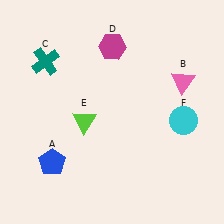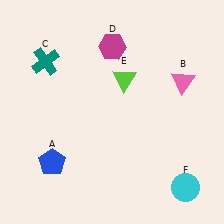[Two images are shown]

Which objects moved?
The objects that moved are: the lime triangle (E), the cyan circle (F).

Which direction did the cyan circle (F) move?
The cyan circle (F) moved down.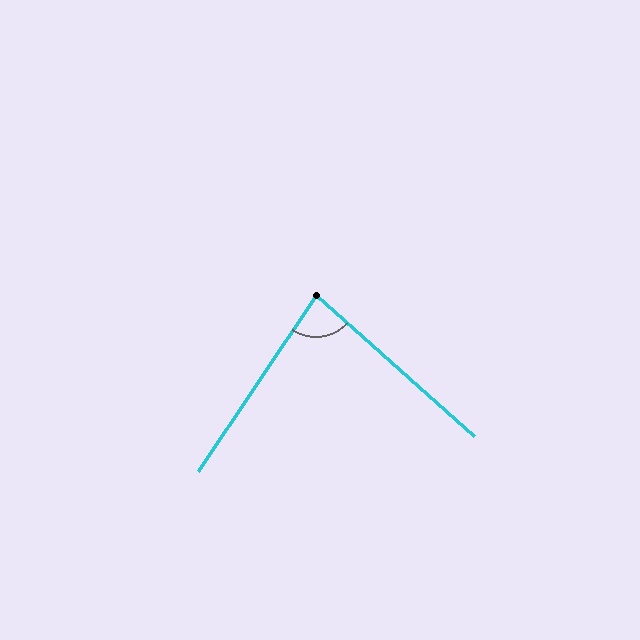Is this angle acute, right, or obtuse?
It is acute.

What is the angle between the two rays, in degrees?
Approximately 82 degrees.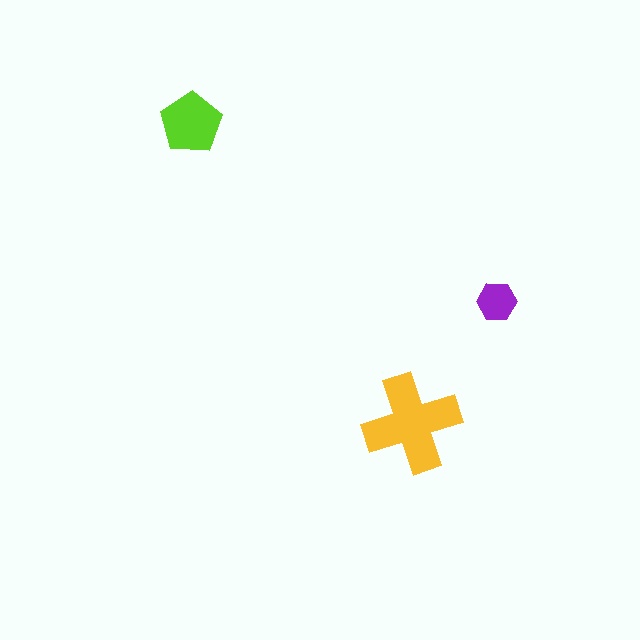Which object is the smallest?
The purple hexagon.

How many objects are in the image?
There are 3 objects in the image.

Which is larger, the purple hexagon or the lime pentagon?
The lime pentagon.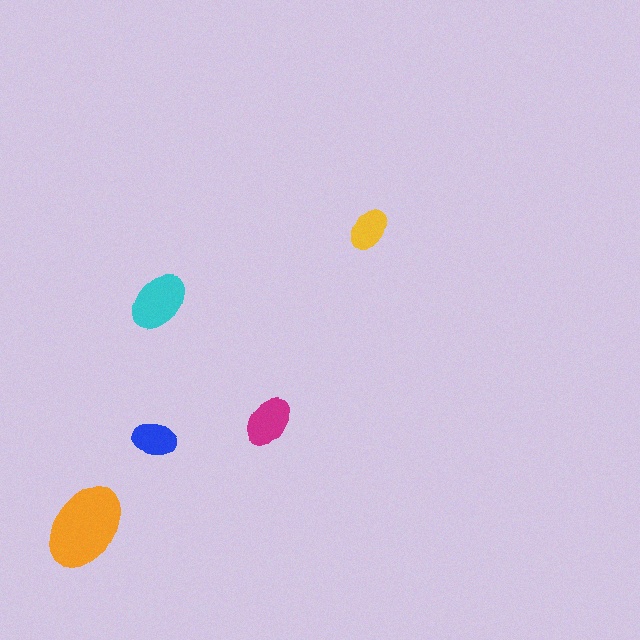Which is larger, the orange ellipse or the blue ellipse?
The orange one.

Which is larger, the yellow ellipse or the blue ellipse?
The blue one.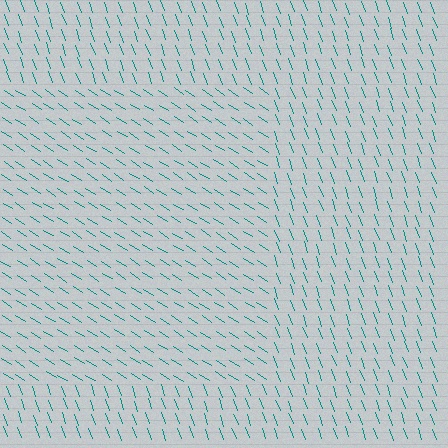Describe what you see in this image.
The image is filled with small teal line segments. A rectangle region in the image has lines oriented differently from the surrounding lines, creating a visible texture boundary.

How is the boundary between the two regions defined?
The boundary is defined purely by a change in line orientation (approximately 37 degrees difference). All lines are the same color and thickness.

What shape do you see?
I see a rectangle.